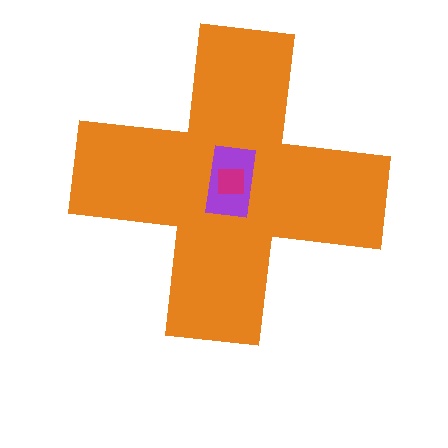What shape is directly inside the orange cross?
The purple rectangle.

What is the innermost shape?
The magenta square.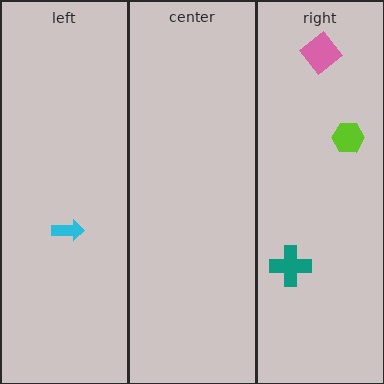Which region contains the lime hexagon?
The right region.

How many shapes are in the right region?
3.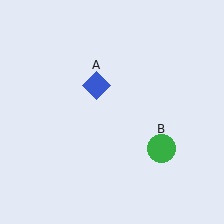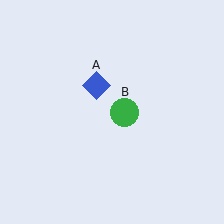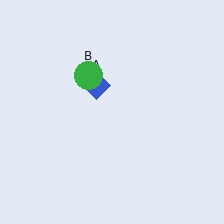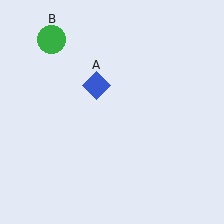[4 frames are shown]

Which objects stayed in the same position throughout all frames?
Blue diamond (object A) remained stationary.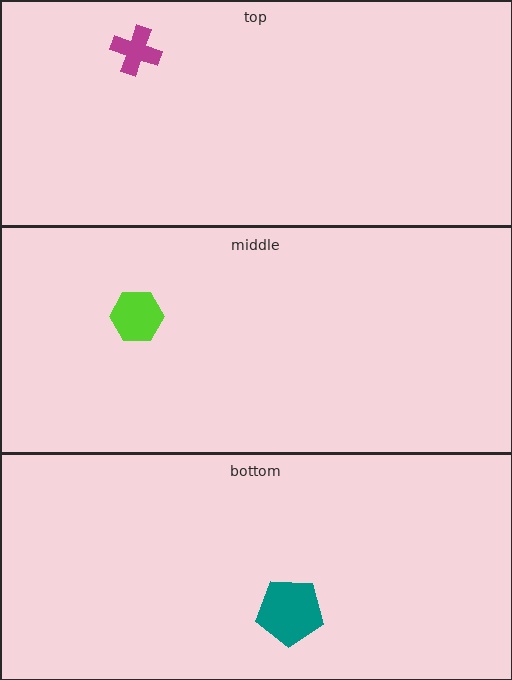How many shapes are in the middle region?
1.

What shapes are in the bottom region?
The teal pentagon.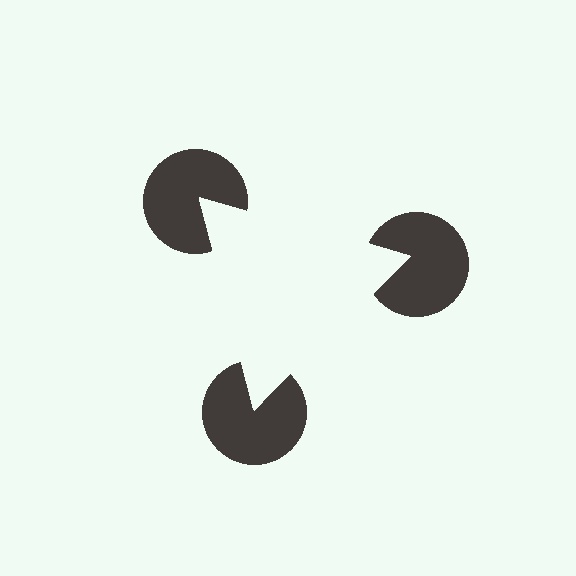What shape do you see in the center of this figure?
An illusory triangle — its edges are inferred from the aligned wedge cuts in the pac-man discs, not physically drawn.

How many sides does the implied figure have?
3 sides.